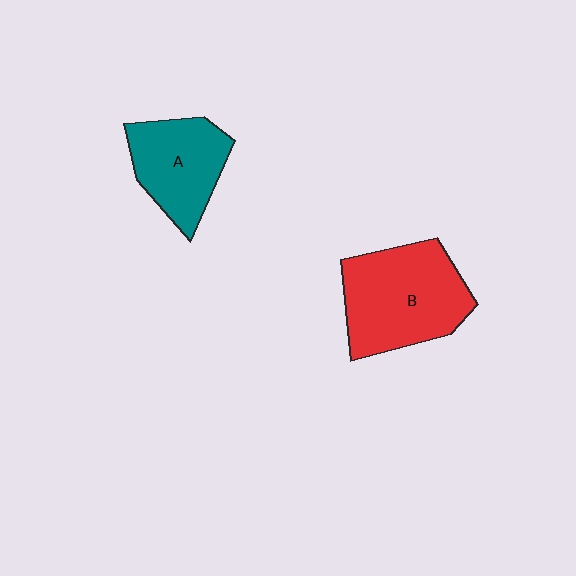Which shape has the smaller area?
Shape A (teal).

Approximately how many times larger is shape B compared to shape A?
Approximately 1.4 times.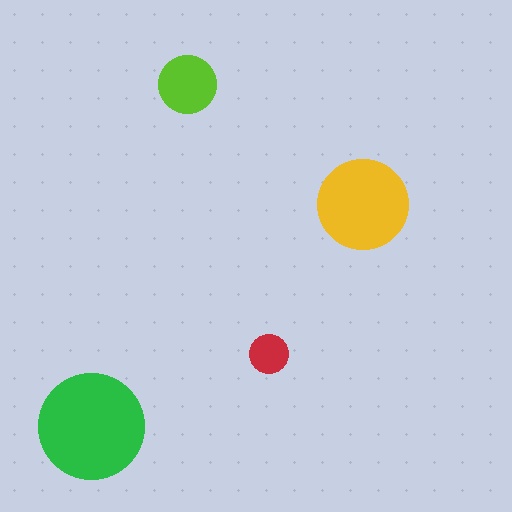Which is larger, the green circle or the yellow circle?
The green one.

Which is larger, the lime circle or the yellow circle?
The yellow one.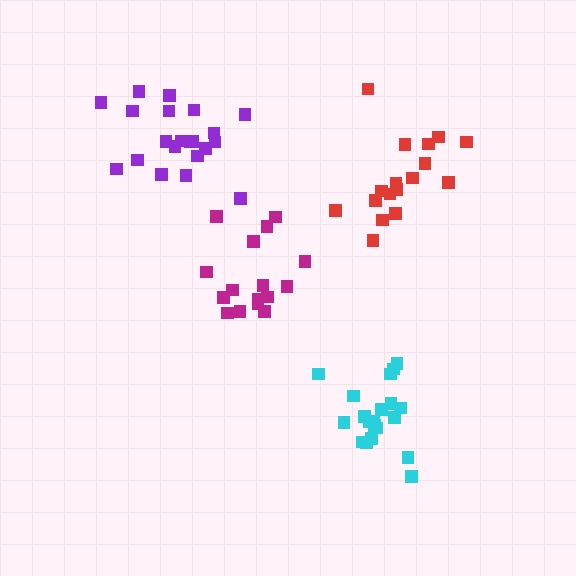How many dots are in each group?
Group 1: 16 dots, Group 2: 21 dots, Group 3: 17 dots, Group 4: 21 dots (75 total).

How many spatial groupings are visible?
There are 4 spatial groupings.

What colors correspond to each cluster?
The clusters are colored: magenta, purple, red, cyan.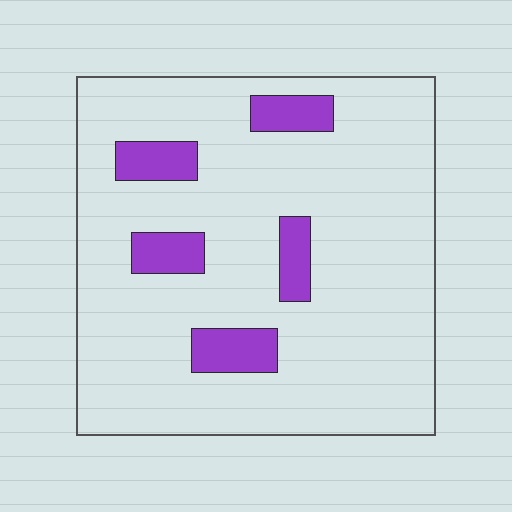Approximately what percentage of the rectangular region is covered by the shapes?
Approximately 15%.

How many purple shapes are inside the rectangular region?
5.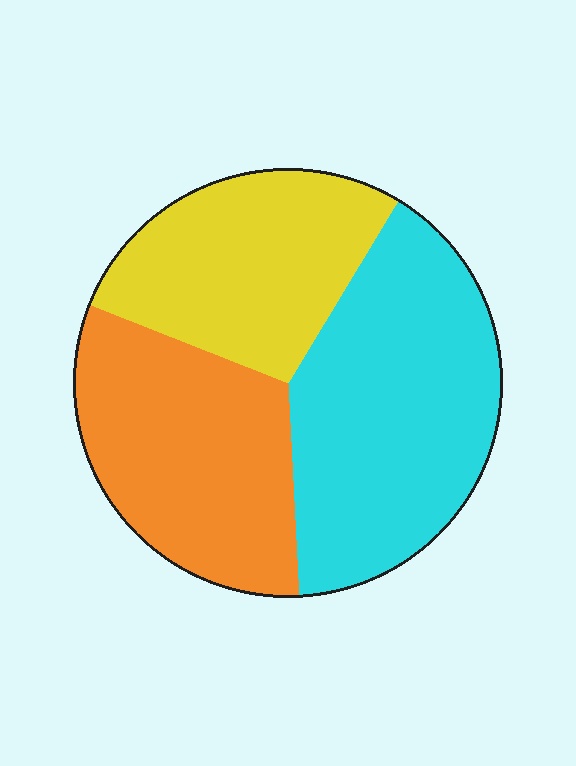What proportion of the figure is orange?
Orange covers around 30% of the figure.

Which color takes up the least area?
Yellow, at roughly 30%.